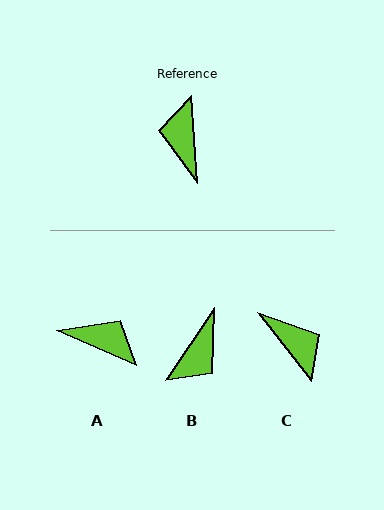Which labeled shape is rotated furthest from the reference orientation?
C, about 146 degrees away.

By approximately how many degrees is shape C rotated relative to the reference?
Approximately 146 degrees clockwise.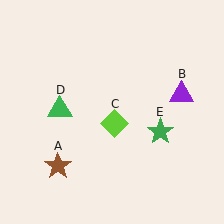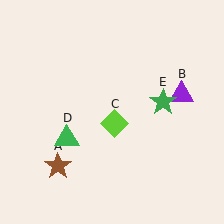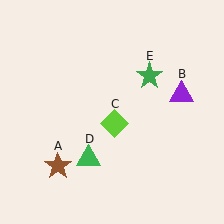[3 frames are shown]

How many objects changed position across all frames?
2 objects changed position: green triangle (object D), green star (object E).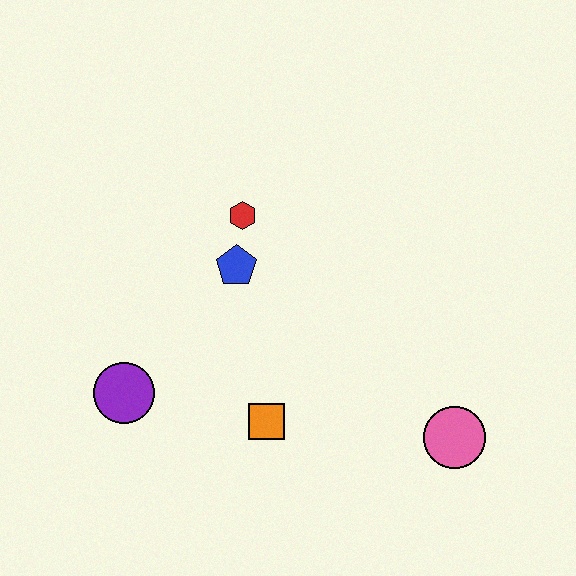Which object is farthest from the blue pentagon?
The pink circle is farthest from the blue pentagon.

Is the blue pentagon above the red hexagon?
No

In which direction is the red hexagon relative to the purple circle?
The red hexagon is above the purple circle.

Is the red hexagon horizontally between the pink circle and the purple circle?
Yes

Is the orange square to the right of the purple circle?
Yes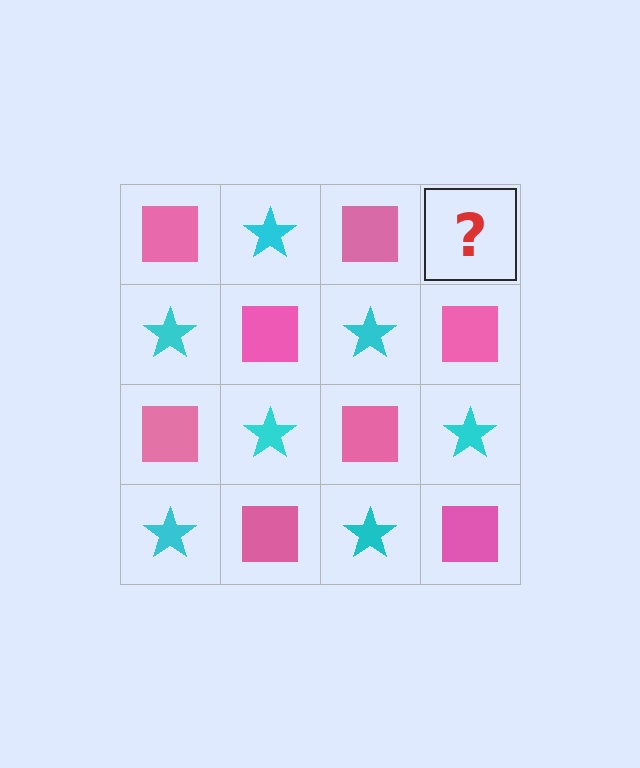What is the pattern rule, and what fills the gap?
The rule is that it alternates pink square and cyan star in a checkerboard pattern. The gap should be filled with a cyan star.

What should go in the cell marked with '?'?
The missing cell should contain a cyan star.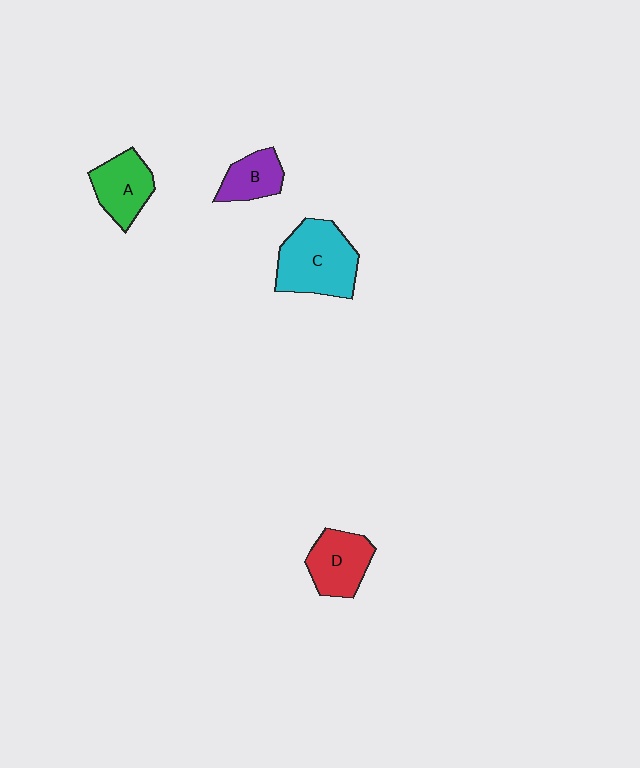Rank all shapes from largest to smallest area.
From largest to smallest: C (cyan), D (red), A (green), B (purple).